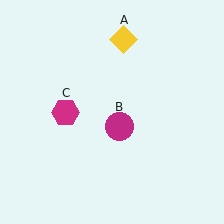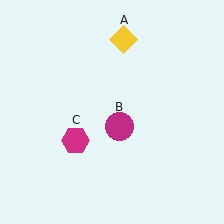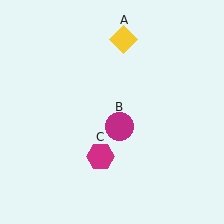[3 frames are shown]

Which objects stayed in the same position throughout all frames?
Yellow diamond (object A) and magenta circle (object B) remained stationary.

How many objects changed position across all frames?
1 object changed position: magenta hexagon (object C).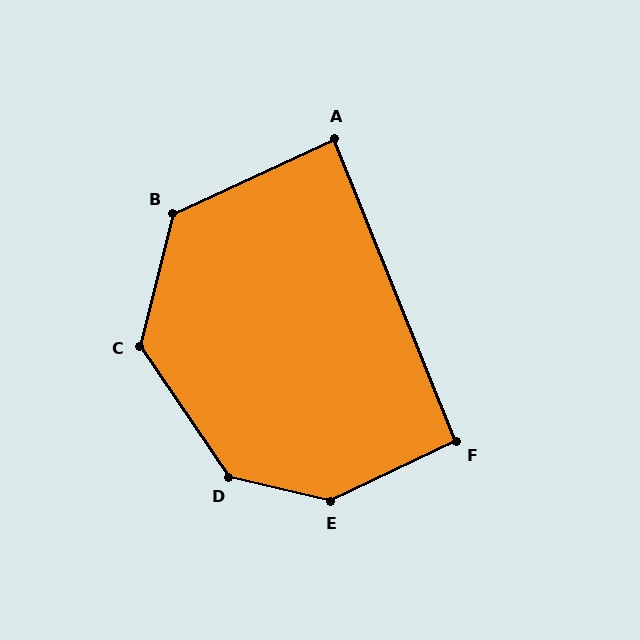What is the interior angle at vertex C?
Approximately 132 degrees (obtuse).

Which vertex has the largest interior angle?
E, at approximately 141 degrees.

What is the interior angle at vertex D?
Approximately 138 degrees (obtuse).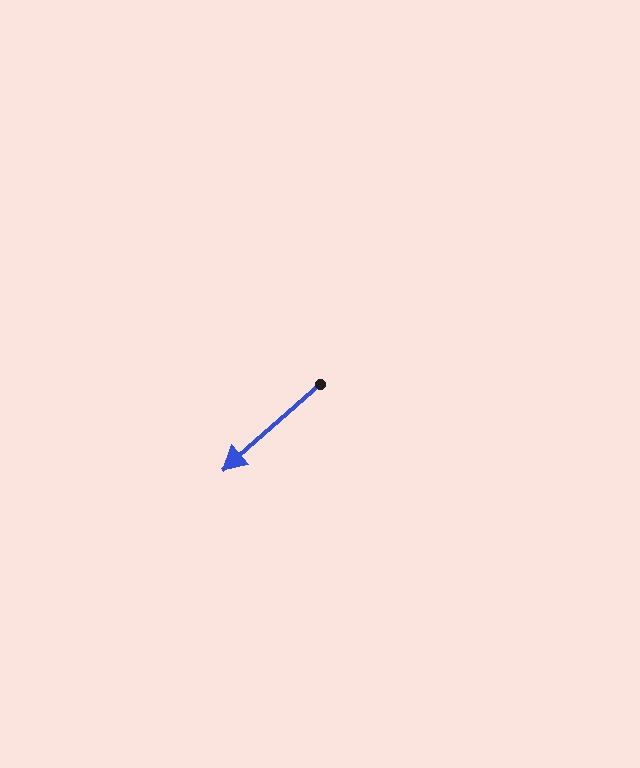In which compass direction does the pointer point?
Southwest.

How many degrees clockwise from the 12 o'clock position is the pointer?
Approximately 228 degrees.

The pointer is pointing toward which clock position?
Roughly 8 o'clock.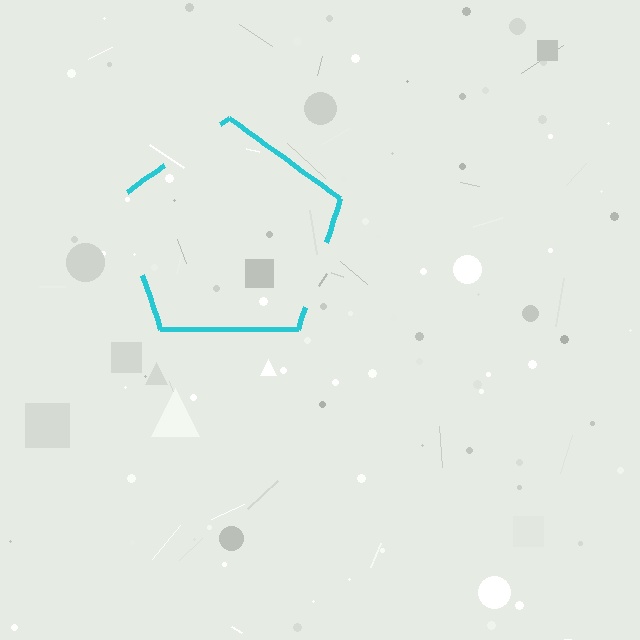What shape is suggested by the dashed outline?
The dashed outline suggests a pentagon.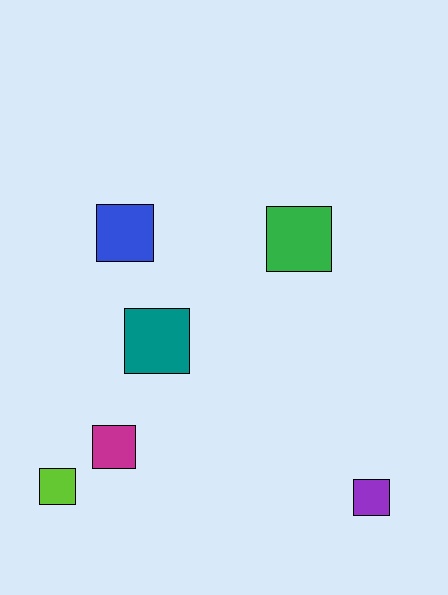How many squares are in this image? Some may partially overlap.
There are 6 squares.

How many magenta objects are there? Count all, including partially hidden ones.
There is 1 magenta object.